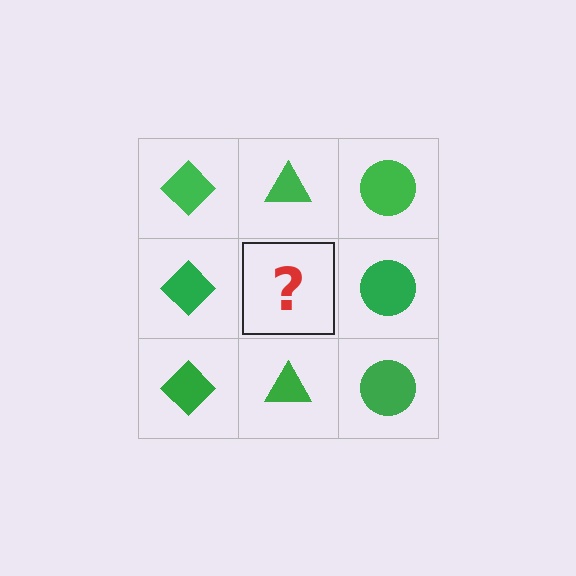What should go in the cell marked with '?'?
The missing cell should contain a green triangle.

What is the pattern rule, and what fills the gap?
The rule is that each column has a consistent shape. The gap should be filled with a green triangle.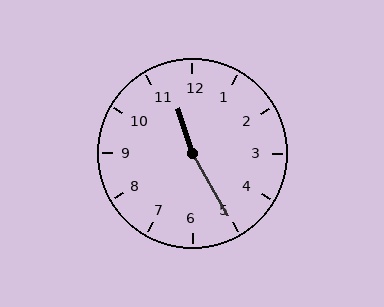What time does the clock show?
11:25.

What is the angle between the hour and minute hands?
Approximately 168 degrees.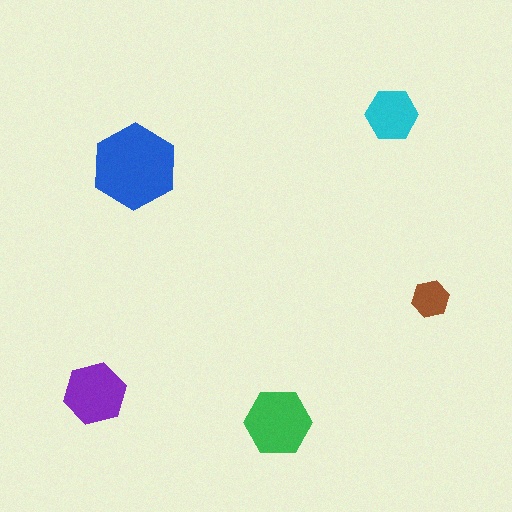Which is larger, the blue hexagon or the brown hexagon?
The blue one.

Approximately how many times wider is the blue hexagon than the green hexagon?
About 1.5 times wider.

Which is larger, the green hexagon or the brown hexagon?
The green one.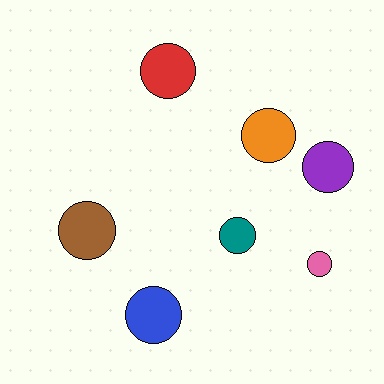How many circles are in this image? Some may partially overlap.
There are 7 circles.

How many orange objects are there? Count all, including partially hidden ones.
There is 1 orange object.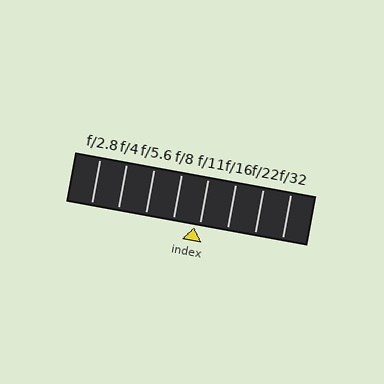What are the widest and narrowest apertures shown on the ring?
The widest aperture shown is f/2.8 and the narrowest is f/32.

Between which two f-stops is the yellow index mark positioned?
The index mark is between f/8 and f/11.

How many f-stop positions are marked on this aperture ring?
There are 8 f-stop positions marked.